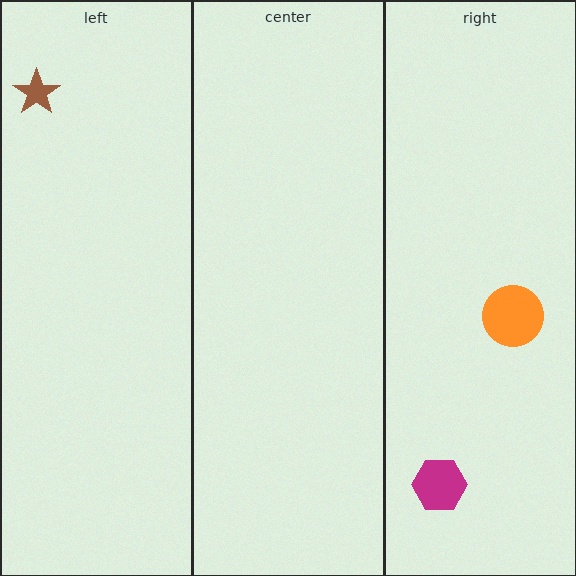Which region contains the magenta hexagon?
The right region.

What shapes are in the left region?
The brown star.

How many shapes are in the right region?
2.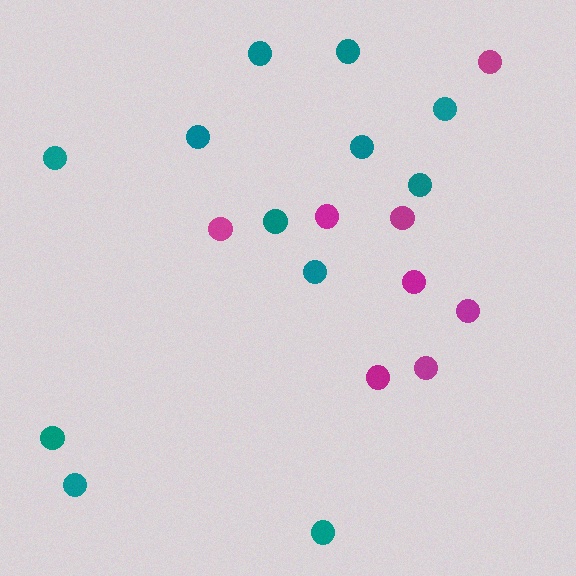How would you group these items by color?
There are 2 groups: one group of magenta circles (8) and one group of teal circles (12).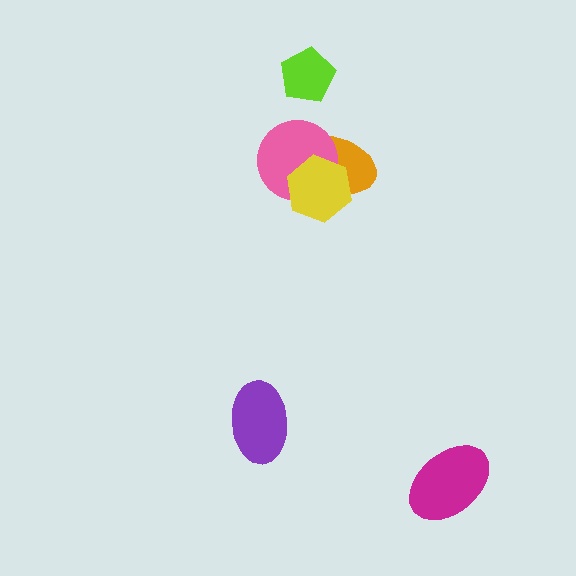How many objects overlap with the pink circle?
2 objects overlap with the pink circle.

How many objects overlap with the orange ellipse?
2 objects overlap with the orange ellipse.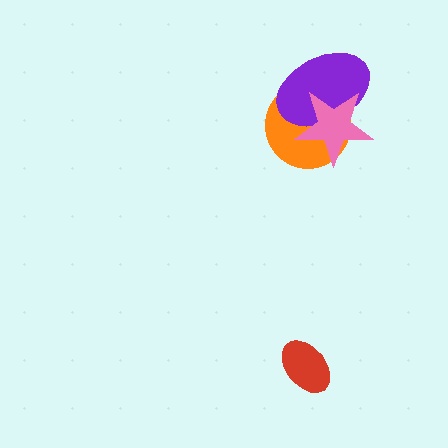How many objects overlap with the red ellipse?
0 objects overlap with the red ellipse.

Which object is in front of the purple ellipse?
The pink star is in front of the purple ellipse.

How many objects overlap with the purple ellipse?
2 objects overlap with the purple ellipse.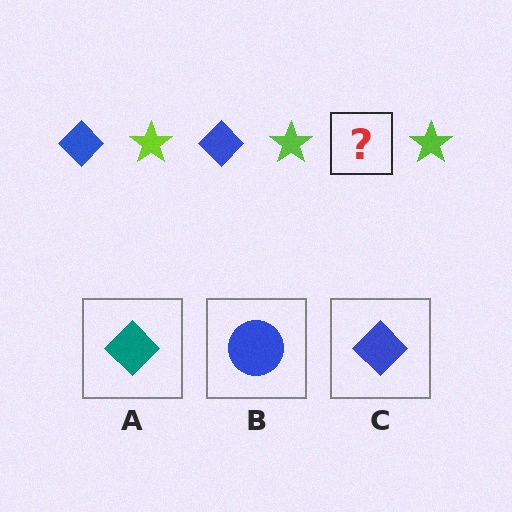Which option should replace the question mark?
Option C.